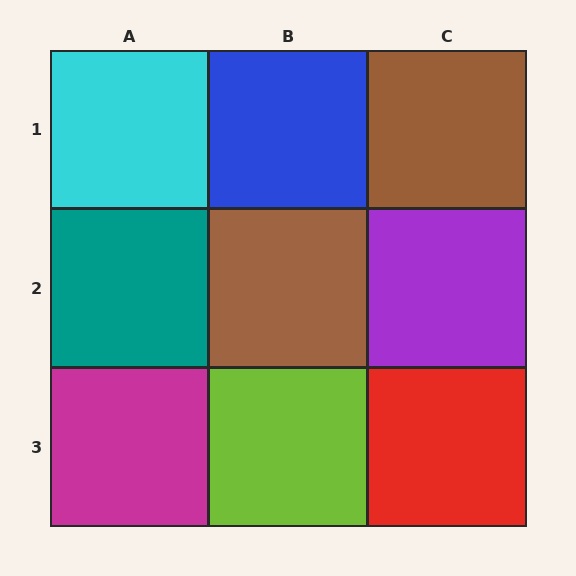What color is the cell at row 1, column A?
Cyan.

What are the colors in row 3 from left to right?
Magenta, lime, red.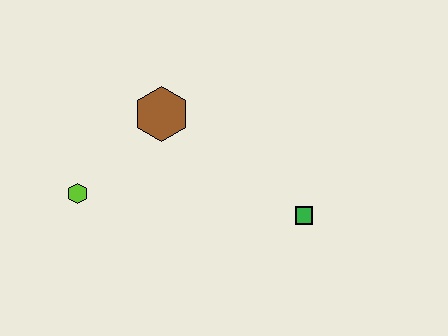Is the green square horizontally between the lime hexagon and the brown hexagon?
No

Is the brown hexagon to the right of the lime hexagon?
Yes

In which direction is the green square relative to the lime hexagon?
The green square is to the right of the lime hexagon.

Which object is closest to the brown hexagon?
The lime hexagon is closest to the brown hexagon.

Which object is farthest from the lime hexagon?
The green square is farthest from the lime hexagon.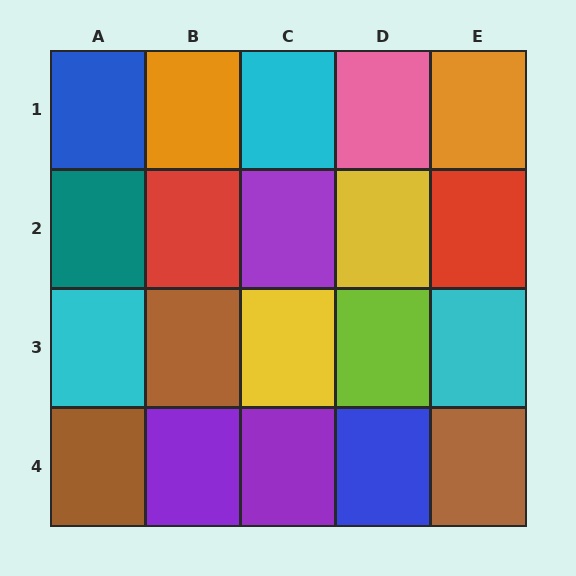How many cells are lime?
1 cell is lime.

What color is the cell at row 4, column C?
Purple.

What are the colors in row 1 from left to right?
Blue, orange, cyan, pink, orange.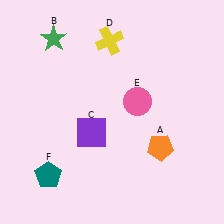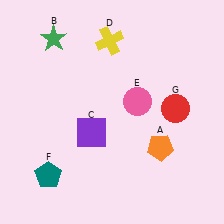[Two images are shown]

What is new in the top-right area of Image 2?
A red circle (G) was added in the top-right area of Image 2.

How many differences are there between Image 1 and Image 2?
There is 1 difference between the two images.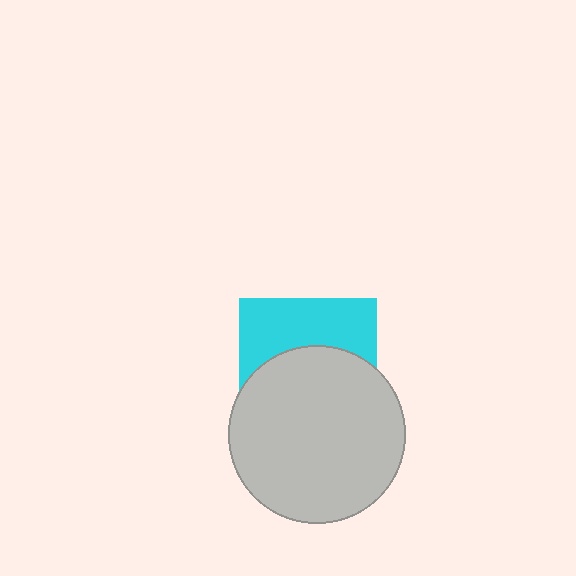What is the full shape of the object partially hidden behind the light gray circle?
The partially hidden object is a cyan square.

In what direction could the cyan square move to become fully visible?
The cyan square could move up. That would shift it out from behind the light gray circle entirely.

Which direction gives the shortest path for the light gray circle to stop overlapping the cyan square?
Moving down gives the shortest separation.